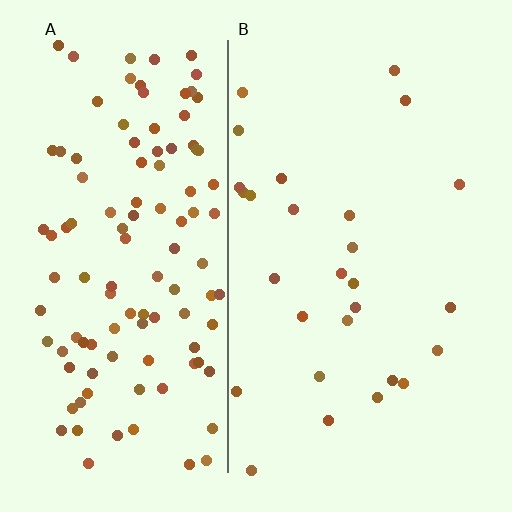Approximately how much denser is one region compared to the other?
Approximately 4.2× — region A over region B.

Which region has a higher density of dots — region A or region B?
A (the left).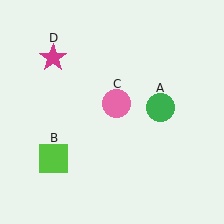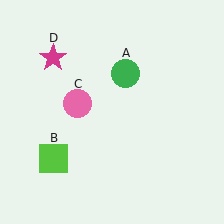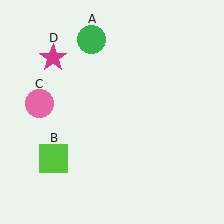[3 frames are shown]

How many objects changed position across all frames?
2 objects changed position: green circle (object A), pink circle (object C).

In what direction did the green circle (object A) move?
The green circle (object A) moved up and to the left.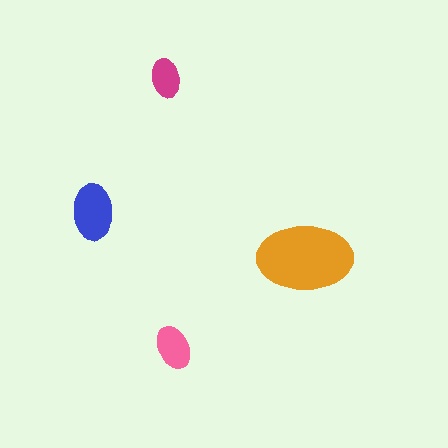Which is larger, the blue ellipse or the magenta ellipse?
The blue one.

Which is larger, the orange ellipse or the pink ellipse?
The orange one.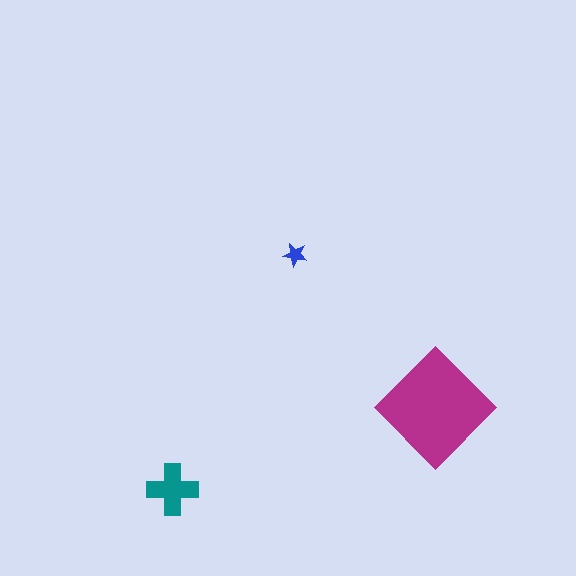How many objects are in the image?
There are 3 objects in the image.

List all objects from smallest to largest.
The blue star, the teal cross, the magenta diamond.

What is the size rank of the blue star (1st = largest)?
3rd.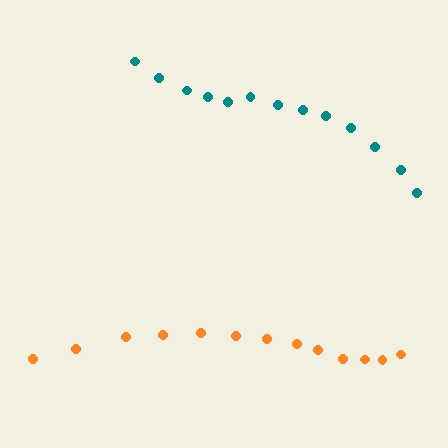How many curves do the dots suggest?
There are 2 distinct paths.